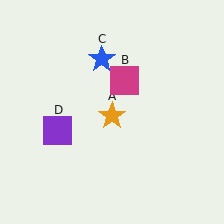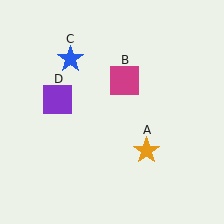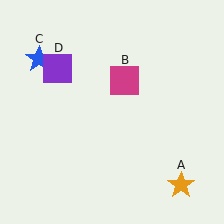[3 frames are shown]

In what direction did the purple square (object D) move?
The purple square (object D) moved up.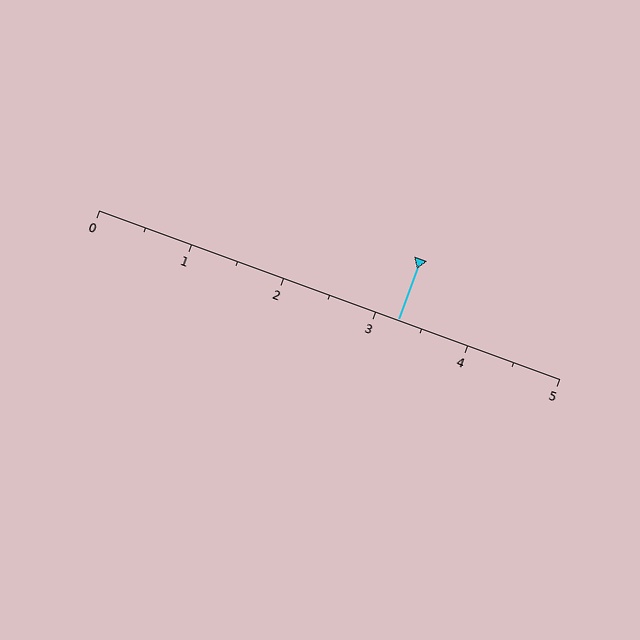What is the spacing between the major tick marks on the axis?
The major ticks are spaced 1 apart.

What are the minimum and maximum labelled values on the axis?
The axis runs from 0 to 5.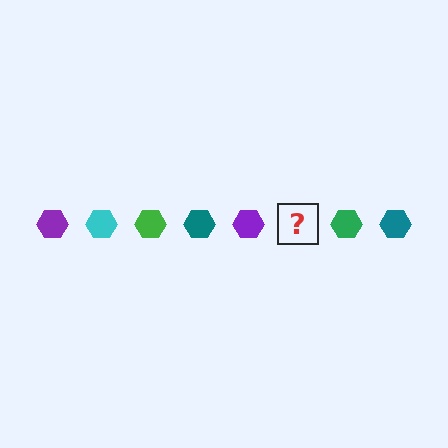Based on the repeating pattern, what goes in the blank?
The blank should be a cyan hexagon.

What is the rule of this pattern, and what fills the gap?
The rule is that the pattern cycles through purple, cyan, green, teal hexagons. The gap should be filled with a cyan hexagon.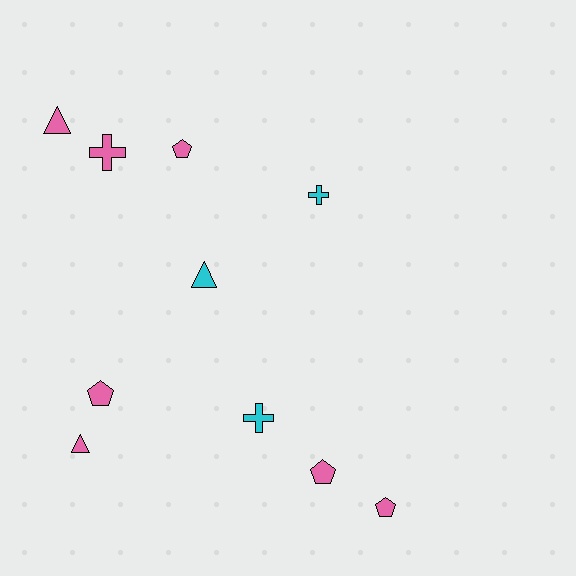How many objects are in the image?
There are 10 objects.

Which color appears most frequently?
Pink, with 7 objects.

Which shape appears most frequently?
Pentagon, with 4 objects.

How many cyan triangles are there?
There is 1 cyan triangle.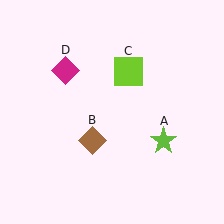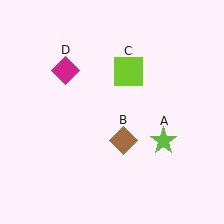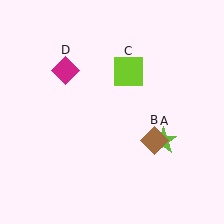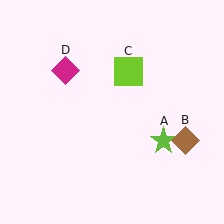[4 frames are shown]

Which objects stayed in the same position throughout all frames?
Lime star (object A) and lime square (object C) and magenta diamond (object D) remained stationary.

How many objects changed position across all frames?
1 object changed position: brown diamond (object B).